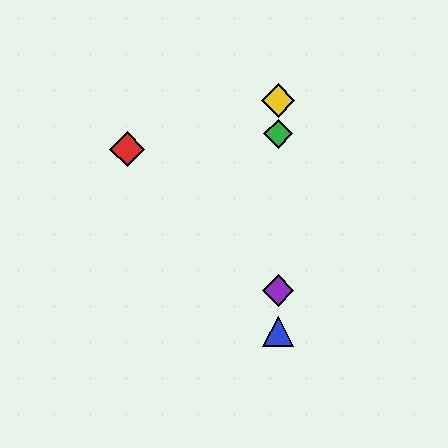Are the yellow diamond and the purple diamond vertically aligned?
Yes, both are at x≈278.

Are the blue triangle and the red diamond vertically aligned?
No, the blue triangle is at x≈278 and the red diamond is at x≈127.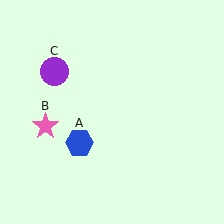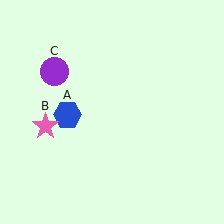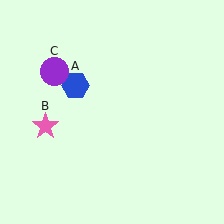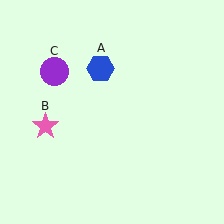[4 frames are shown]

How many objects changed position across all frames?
1 object changed position: blue hexagon (object A).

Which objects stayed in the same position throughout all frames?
Pink star (object B) and purple circle (object C) remained stationary.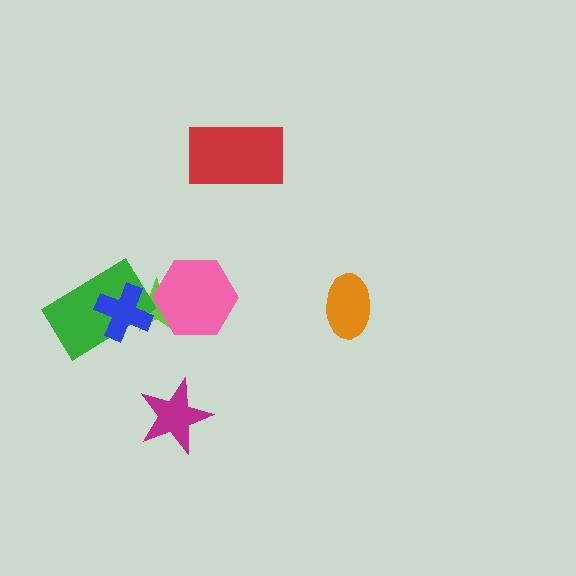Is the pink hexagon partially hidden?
No, no other shape covers it.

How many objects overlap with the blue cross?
2 objects overlap with the blue cross.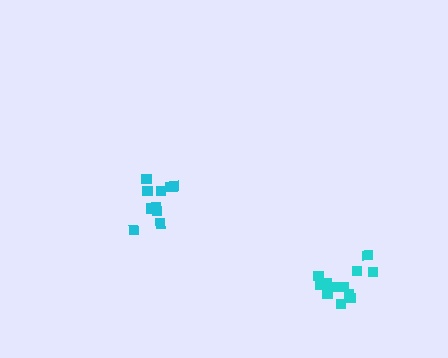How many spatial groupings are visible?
There are 2 spatial groupings.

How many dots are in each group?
Group 1: 11 dots, Group 2: 12 dots (23 total).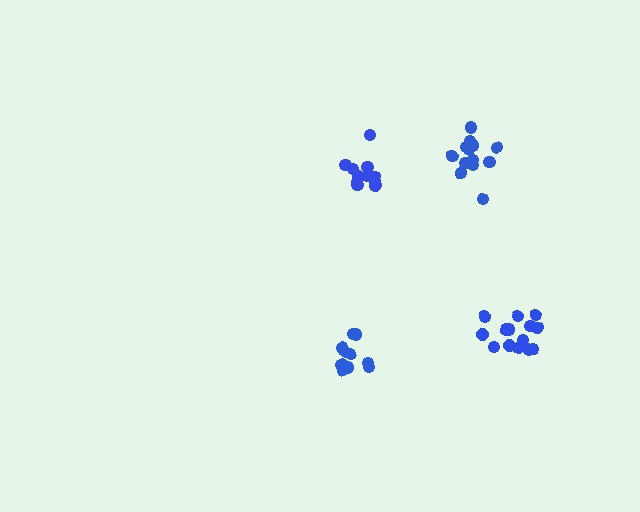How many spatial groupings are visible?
There are 4 spatial groupings.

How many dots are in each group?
Group 1: 11 dots, Group 2: 14 dots, Group 3: 10 dots, Group 4: 13 dots (48 total).